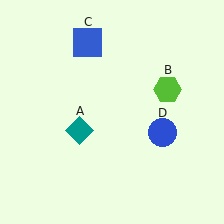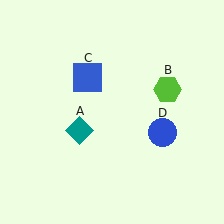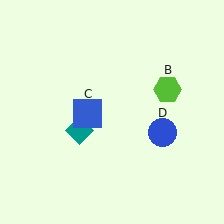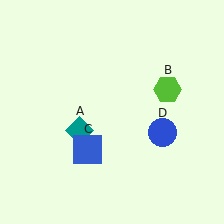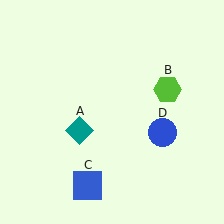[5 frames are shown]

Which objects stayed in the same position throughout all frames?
Teal diamond (object A) and lime hexagon (object B) and blue circle (object D) remained stationary.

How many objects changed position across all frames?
1 object changed position: blue square (object C).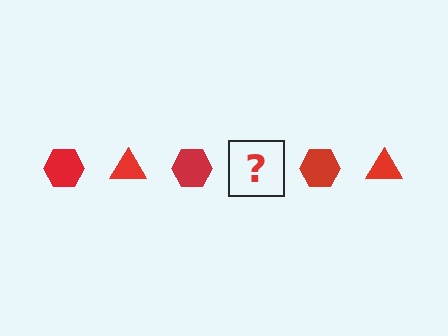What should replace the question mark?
The question mark should be replaced with a red triangle.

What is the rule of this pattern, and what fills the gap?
The rule is that the pattern cycles through hexagon, triangle shapes in red. The gap should be filled with a red triangle.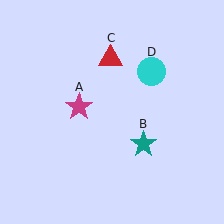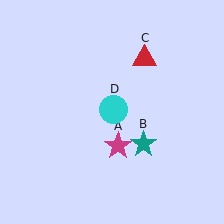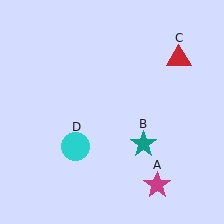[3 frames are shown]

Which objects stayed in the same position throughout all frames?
Teal star (object B) remained stationary.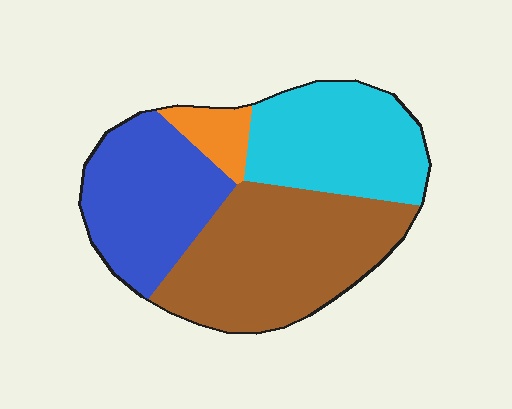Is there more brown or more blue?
Brown.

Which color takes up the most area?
Brown, at roughly 40%.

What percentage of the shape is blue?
Blue takes up about one quarter (1/4) of the shape.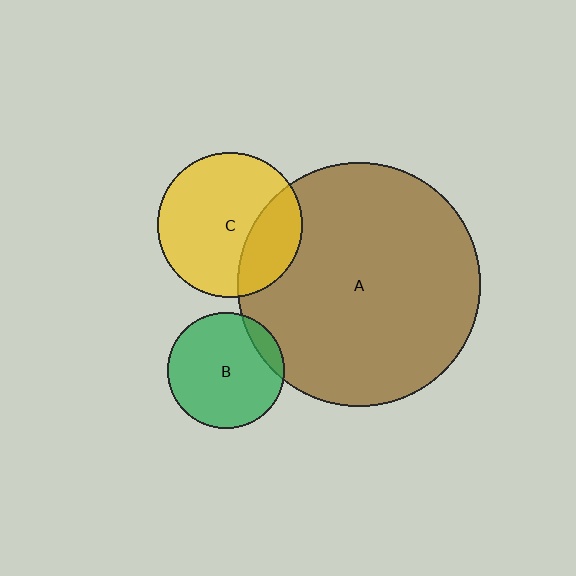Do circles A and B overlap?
Yes.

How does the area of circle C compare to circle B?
Approximately 1.5 times.